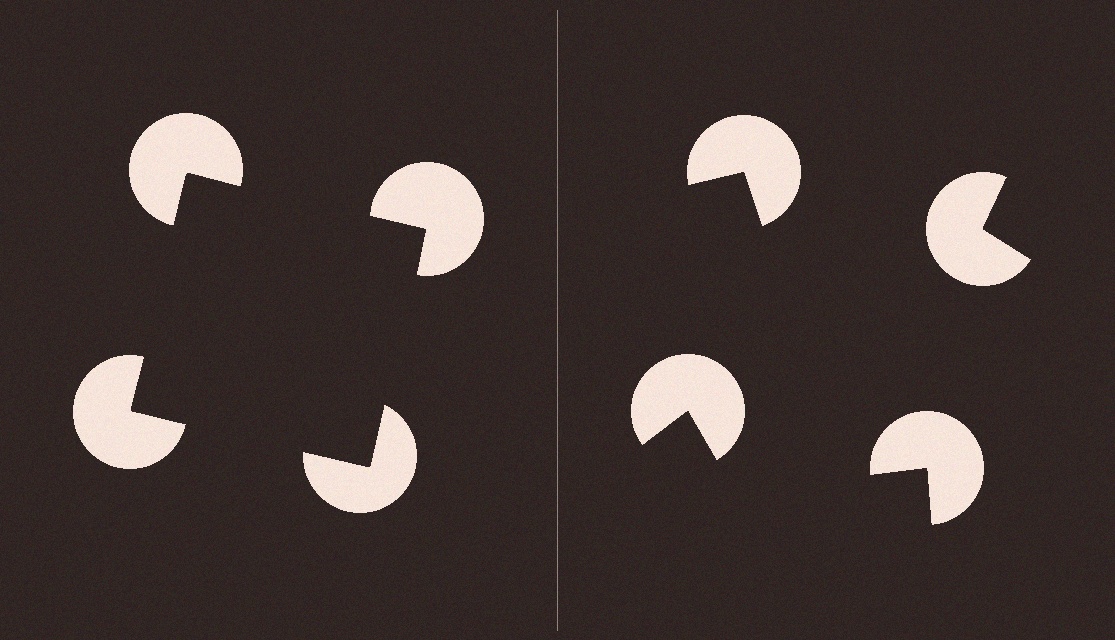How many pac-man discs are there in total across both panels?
8 — 4 on each side.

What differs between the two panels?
The pac-man discs are positioned identically on both sides; only the wedge orientations differ. On the left they align to a square; on the right they are misaligned.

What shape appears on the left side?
An illusory square.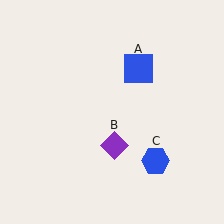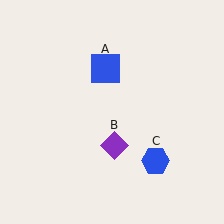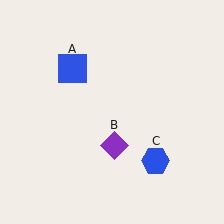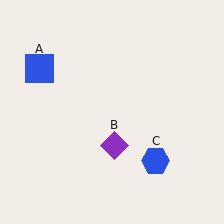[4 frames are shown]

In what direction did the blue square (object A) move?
The blue square (object A) moved left.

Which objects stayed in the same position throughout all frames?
Purple diamond (object B) and blue hexagon (object C) remained stationary.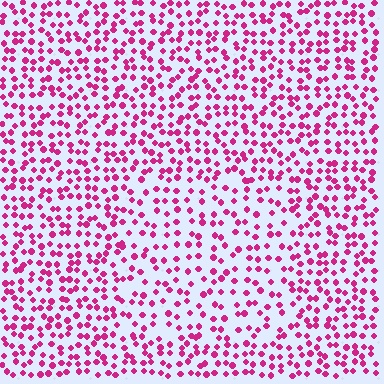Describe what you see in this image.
The image contains small magenta elements arranged at two different densities. A rectangle-shaped region is visible where the elements are less densely packed than the surrounding area.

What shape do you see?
I see a rectangle.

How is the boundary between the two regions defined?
The boundary is defined by a change in element density (approximately 1.6x ratio). All elements are the same color, size, and shape.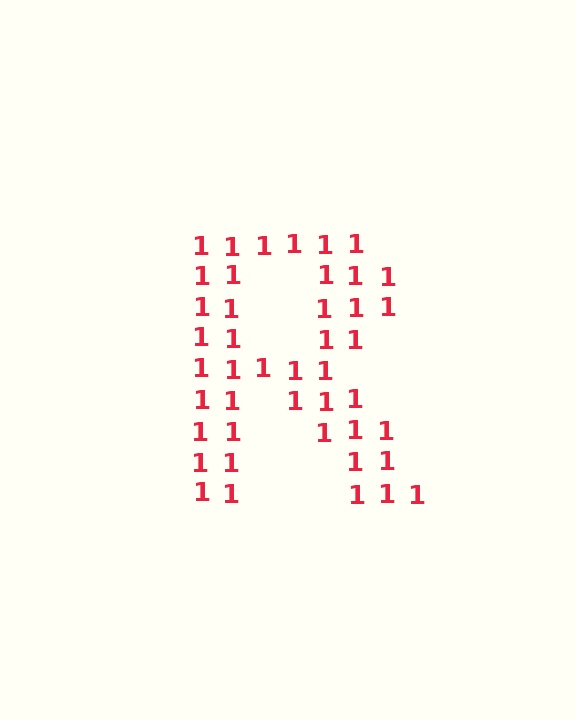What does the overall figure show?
The overall figure shows the letter R.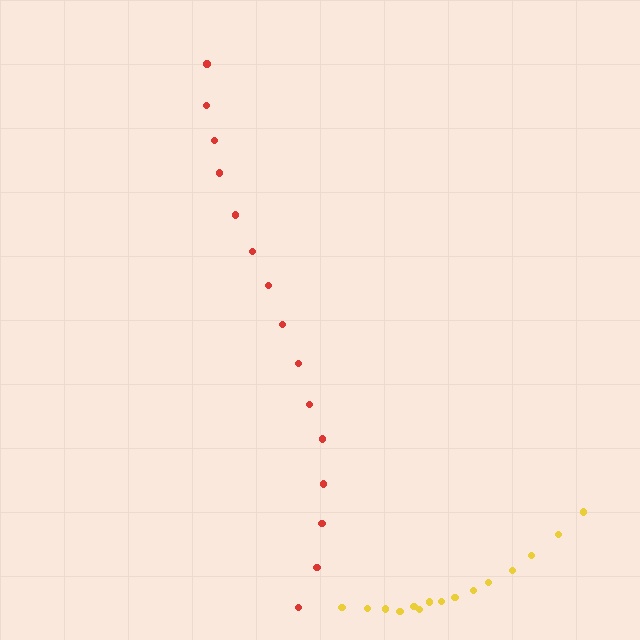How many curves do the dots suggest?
There are 2 distinct paths.